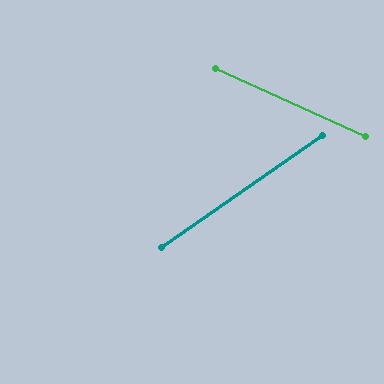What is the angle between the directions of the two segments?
Approximately 59 degrees.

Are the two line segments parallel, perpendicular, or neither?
Neither parallel nor perpendicular — they differ by about 59°.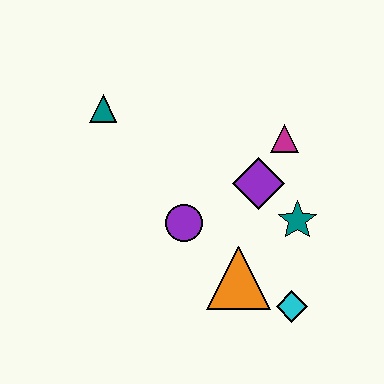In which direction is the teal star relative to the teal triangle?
The teal star is to the right of the teal triangle.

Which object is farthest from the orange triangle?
The teal triangle is farthest from the orange triangle.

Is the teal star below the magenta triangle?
Yes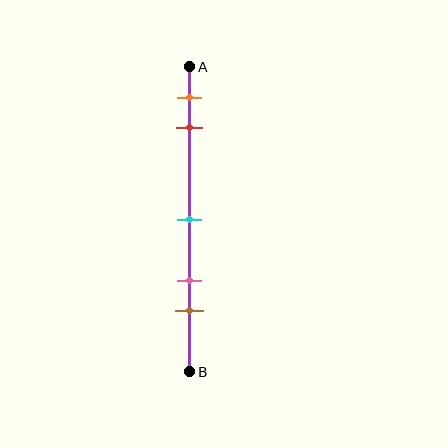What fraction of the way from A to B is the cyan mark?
The cyan mark is approximately 50% (0.5) of the way from A to B.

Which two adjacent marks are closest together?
The orange and red marks are the closest adjacent pair.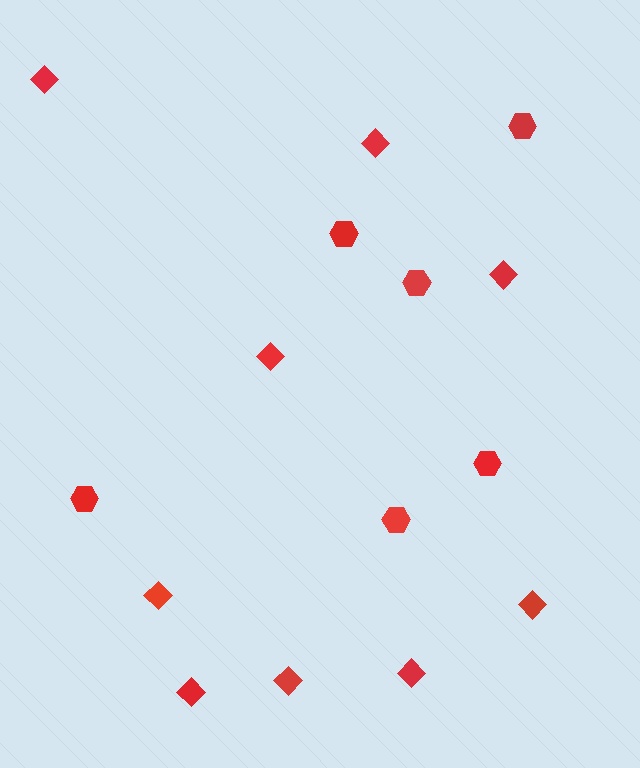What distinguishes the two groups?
There are 2 groups: one group of hexagons (6) and one group of diamonds (9).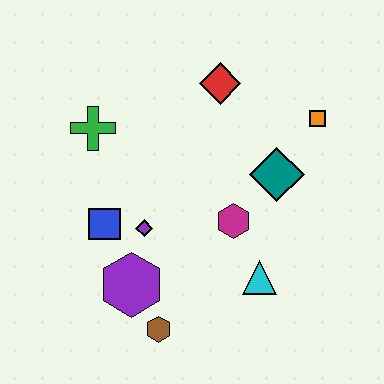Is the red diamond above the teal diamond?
Yes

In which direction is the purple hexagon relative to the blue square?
The purple hexagon is below the blue square.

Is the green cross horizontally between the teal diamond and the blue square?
No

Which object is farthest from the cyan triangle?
The green cross is farthest from the cyan triangle.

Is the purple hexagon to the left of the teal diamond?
Yes